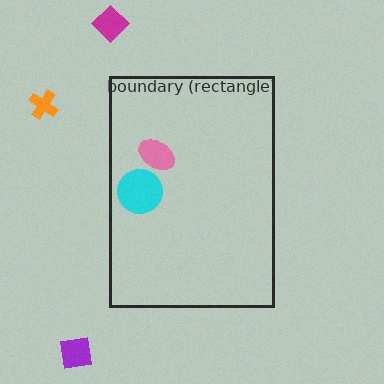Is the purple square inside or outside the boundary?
Outside.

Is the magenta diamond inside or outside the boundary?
Outside.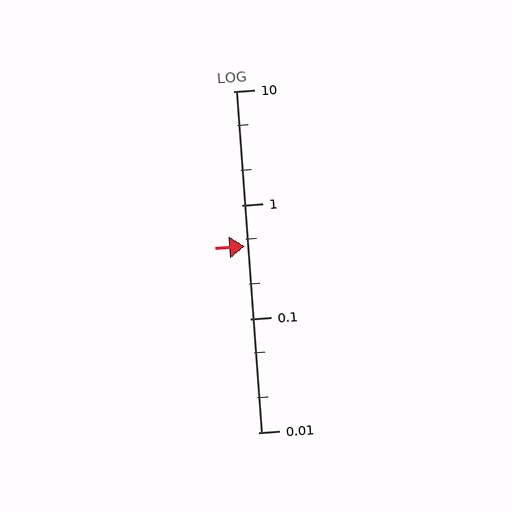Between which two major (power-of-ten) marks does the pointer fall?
The pointer is between 0.1 and 1.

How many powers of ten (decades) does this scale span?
The scale spans 3 decades, from 0.01 to 10.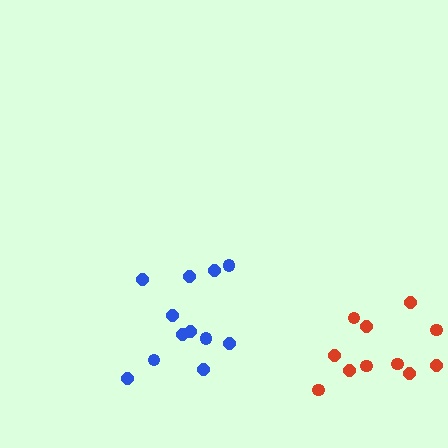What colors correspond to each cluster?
The clusters are colored: blue, red.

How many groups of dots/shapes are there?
There are 2 groups.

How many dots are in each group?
Group 1: 12 dots, Group 2: 11 dots (23 total).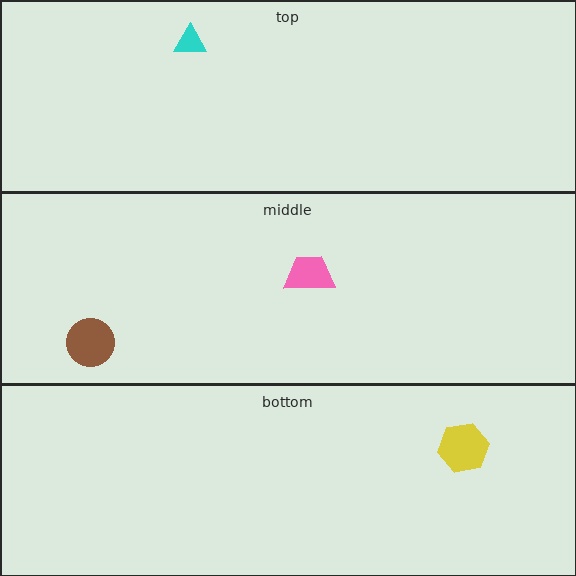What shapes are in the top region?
The cyan triangle.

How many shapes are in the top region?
1.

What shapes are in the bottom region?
The yellow hexagon.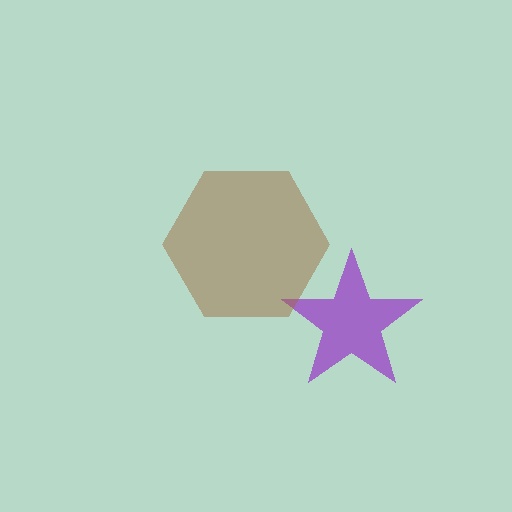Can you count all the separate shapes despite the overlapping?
Yes, there are 2 separate shapes.